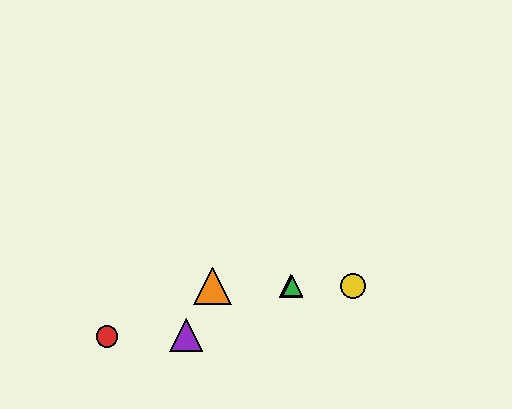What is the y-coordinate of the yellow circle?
The yellow circle is at y≈286.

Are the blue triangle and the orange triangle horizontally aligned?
Yes, both are at y≈286.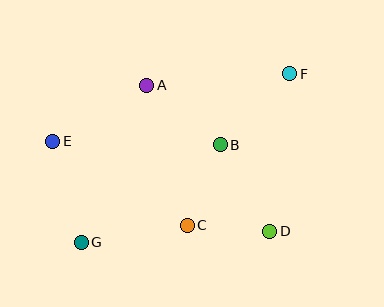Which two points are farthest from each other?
Points F and G are farthest from each other.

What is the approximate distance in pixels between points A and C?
The distance between A and C is approximately 146 pixels.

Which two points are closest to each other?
Points C and D are closest to each other.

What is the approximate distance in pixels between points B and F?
The distance between B and F is approximately 99 pixels.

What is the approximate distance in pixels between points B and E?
The distance between B and E is approximately 168 pixels.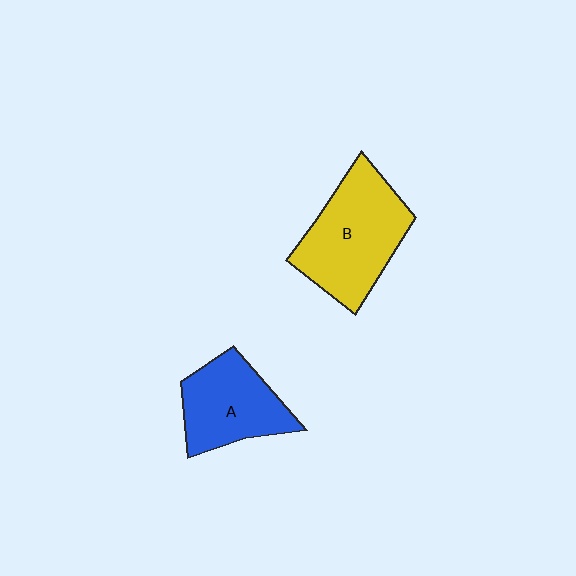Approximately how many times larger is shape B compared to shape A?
Approximately 1.3 times.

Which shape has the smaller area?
Shape A (blue).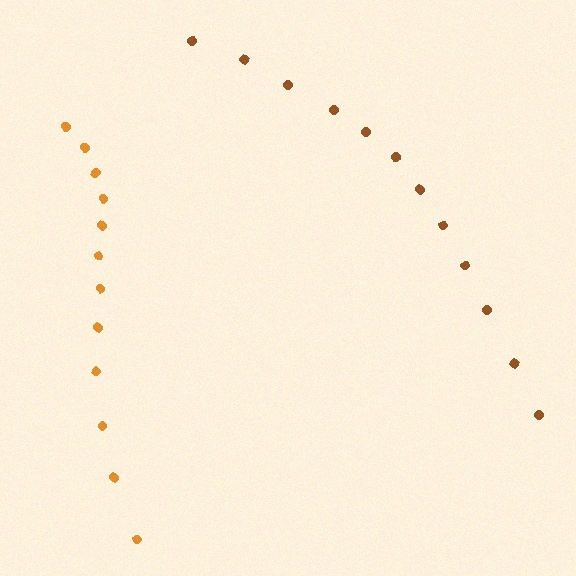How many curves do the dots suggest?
There are 2 distinct paths.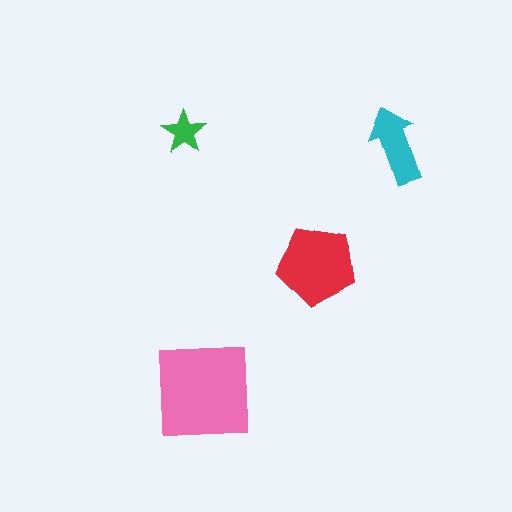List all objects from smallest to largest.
The green star, the cyan arrow, the red pentagon, the pink square.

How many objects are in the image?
There are 4 objects in the image.